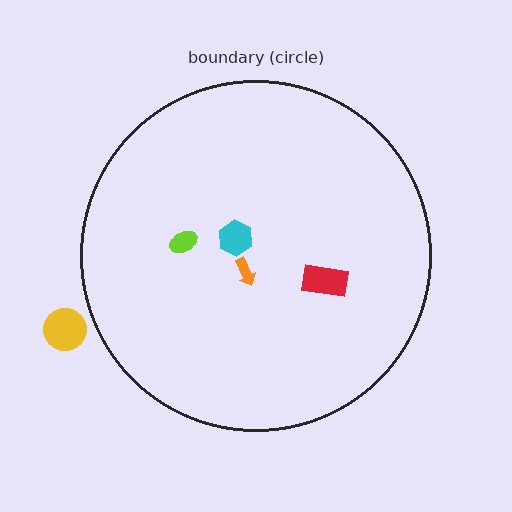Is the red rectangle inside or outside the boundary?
Inside.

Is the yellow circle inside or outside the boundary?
Outside.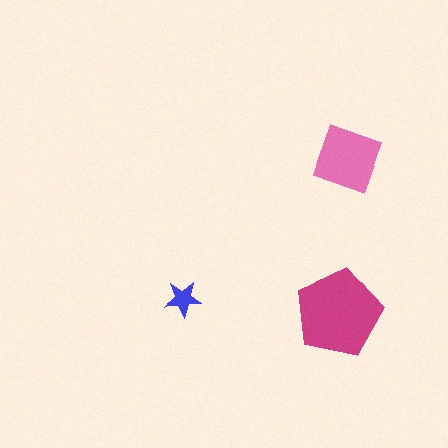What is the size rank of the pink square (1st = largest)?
2nd.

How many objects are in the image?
There are 3 objects in the image.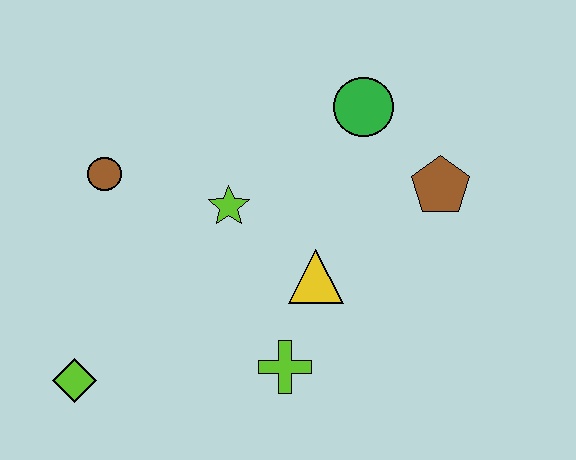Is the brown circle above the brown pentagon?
Yes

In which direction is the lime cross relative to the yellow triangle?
The lime cross is below the yellow triangle.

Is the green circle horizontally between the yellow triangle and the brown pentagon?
Yes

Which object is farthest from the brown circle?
The brown pentagon is farthest from the brown circle.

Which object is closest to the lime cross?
The yellow triangle is closest to the lime cross.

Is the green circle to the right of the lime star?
Yes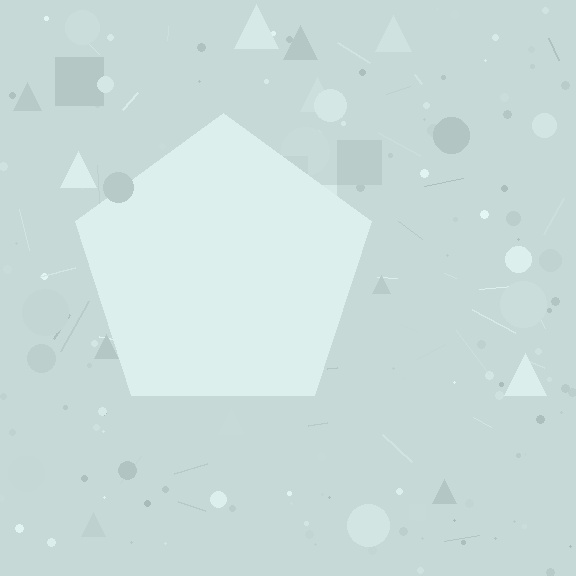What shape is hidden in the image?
A pentagon is hidden in the image.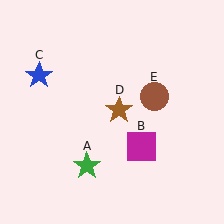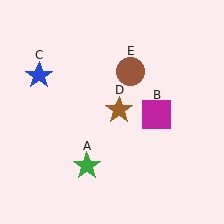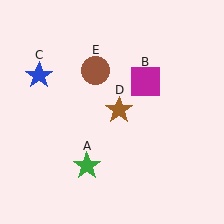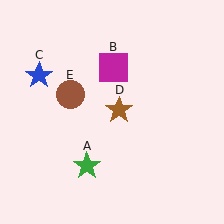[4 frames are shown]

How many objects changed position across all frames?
2 objects changed position: magenta square (object B), brown circle (object E).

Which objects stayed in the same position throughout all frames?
Green star (object A) and blue star (object C) and brown star (object D) remained stationary.